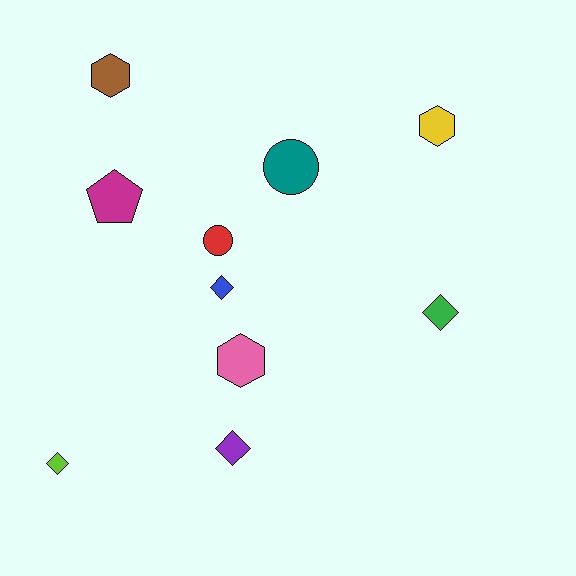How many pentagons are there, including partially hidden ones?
There is 1 pentagon.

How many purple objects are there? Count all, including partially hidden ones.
There is 1 purple object.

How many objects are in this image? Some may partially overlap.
There are 10 objects.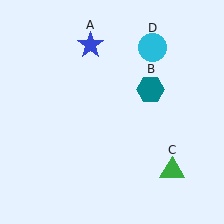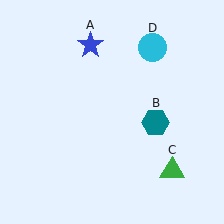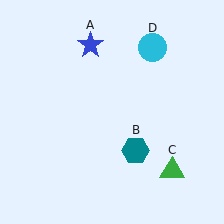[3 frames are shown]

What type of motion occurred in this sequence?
The teal hexagon (object B) rotated clockwise around the center of the scene.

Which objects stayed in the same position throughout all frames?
Blue star (object A) and green triangle (object C) and cyan circle (object D) remained stationary.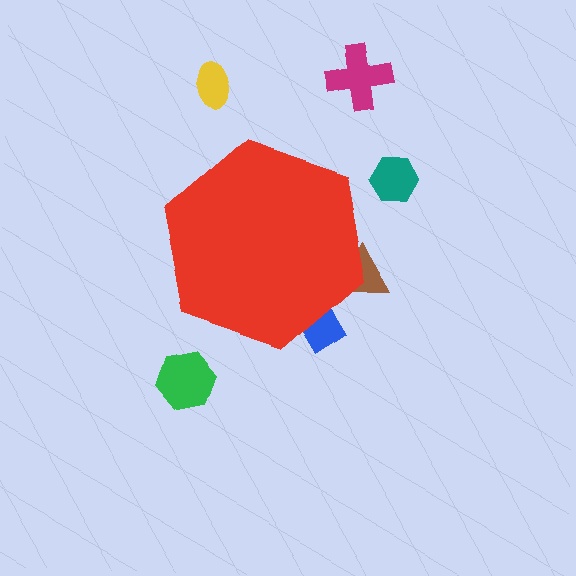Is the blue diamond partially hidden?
Yes, the blue diamond is partially hidden behind the red hexagon.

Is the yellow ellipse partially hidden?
No, the yellow ellipse is fully visible.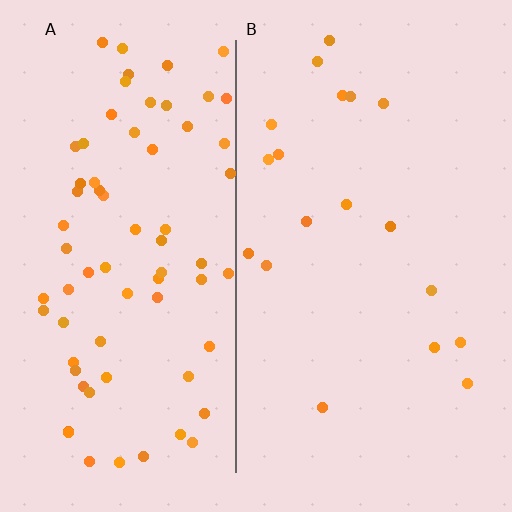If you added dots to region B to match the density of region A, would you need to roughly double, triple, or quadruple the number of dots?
Approximately quadruple.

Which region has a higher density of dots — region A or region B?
A (the left).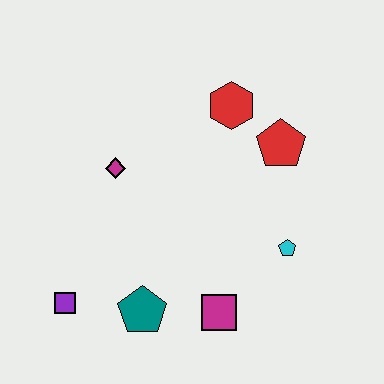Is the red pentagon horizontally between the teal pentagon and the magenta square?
No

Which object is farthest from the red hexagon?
The purple square is farthest from the red hexagon.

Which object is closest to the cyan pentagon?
The magenta square is closest to the cyan pentagon.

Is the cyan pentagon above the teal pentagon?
Yes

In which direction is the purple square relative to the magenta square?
The purple square is to the left of the magenta square.